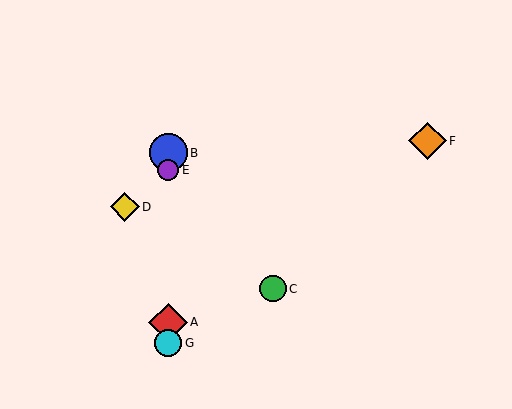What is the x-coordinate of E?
Object E is at x≈168.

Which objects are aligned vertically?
Objects A, B, E, G are aligned vertically.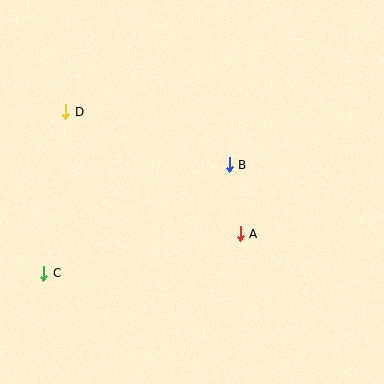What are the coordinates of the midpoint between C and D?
The midpoint between C and D is at (55, 192).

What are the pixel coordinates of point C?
Point C is at (44, 273).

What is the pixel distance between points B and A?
The distance between B and A is 70 pixels.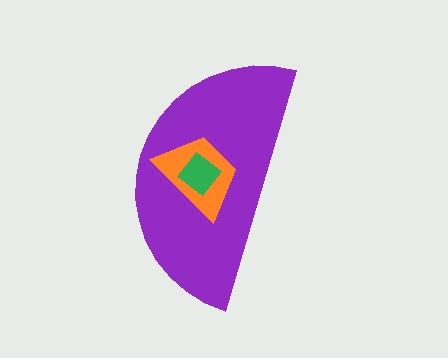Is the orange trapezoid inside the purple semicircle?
Yes.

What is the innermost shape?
The green diamond.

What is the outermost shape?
The purple semicircle.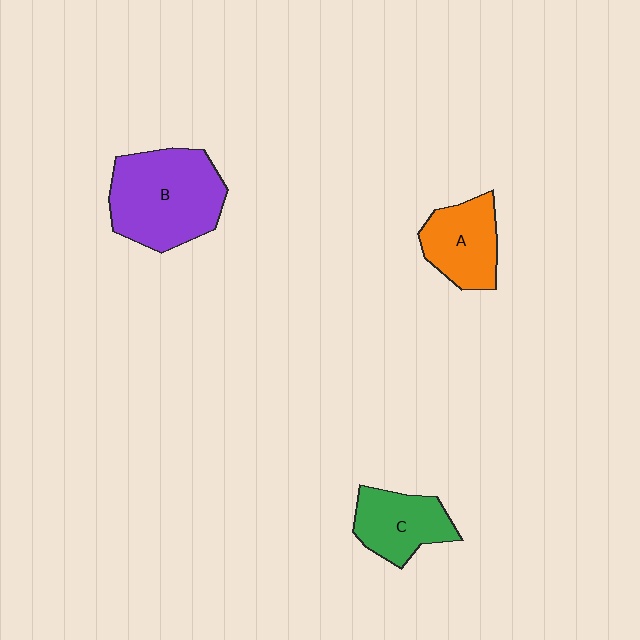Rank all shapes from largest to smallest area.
From largest to smallest: B (purple), A (orange), C (green).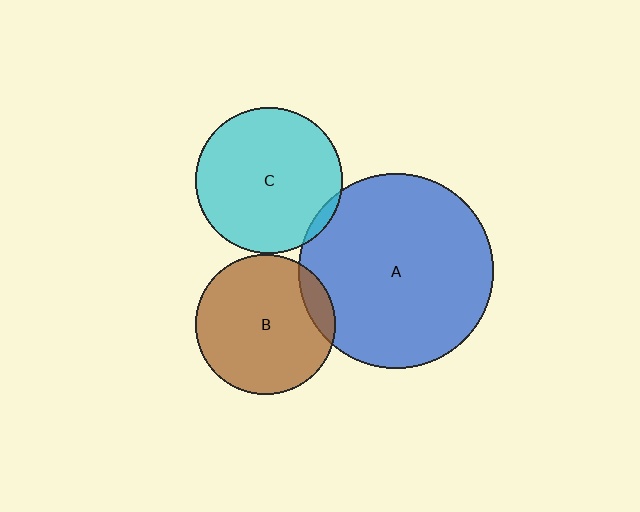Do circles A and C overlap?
Yes.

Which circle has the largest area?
Circle A (blue).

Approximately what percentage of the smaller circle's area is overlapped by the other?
Approximately 5%.